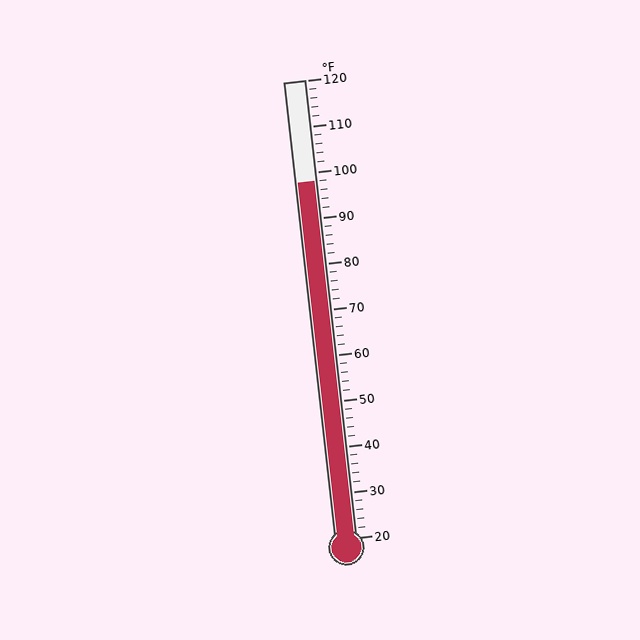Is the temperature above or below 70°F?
The temperature is above 70°F.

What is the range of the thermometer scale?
The thermometer scale ranges from 20°F to 120°F.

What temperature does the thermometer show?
The thermometer shows approximately 98°F.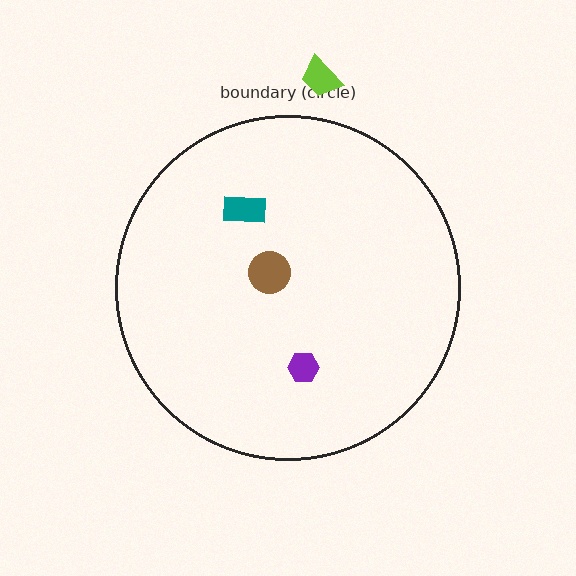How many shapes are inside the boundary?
3 inside, 1 outside.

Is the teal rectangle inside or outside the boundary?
Inside.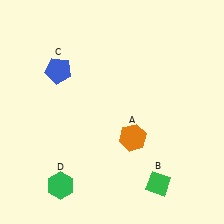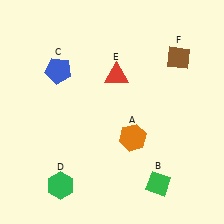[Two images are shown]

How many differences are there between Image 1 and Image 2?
There are 2 differences between the two images.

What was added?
A red triangle (E), a brown diamond (F) were added in Image 2.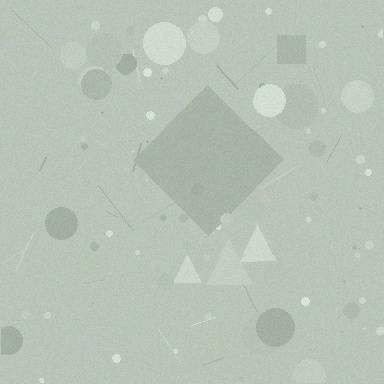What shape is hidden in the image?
A diamond is hidden in the image.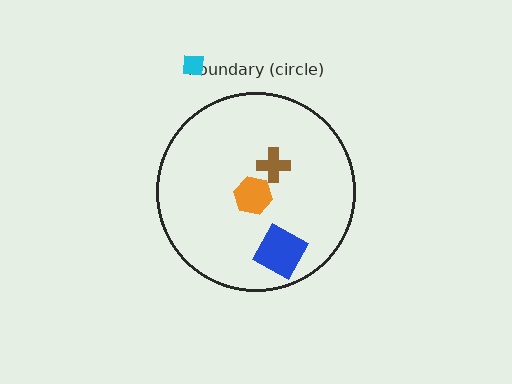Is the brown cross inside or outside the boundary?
Inside.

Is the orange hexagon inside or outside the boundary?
Inside.